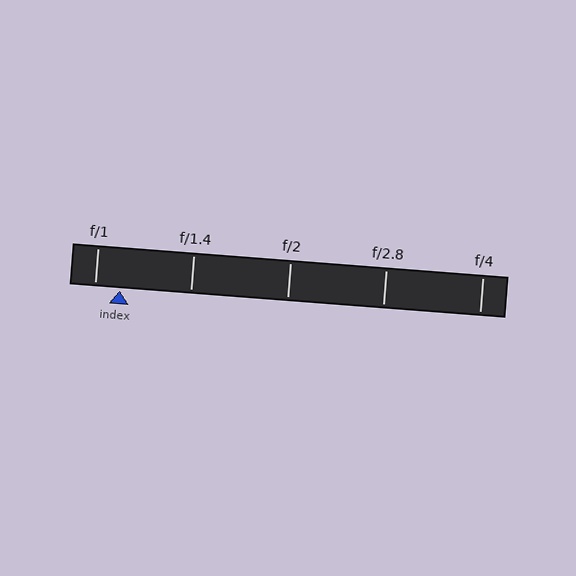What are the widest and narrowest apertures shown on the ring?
The widest aperture shown is f/1 and the narrowest is f/4.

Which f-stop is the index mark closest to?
The index mark is closest to f/1.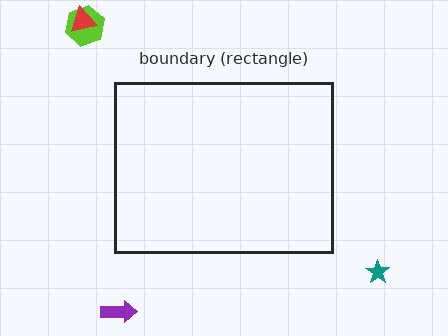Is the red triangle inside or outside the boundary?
Outside.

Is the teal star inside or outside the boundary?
Outside.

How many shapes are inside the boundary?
0 inside, 4 outside.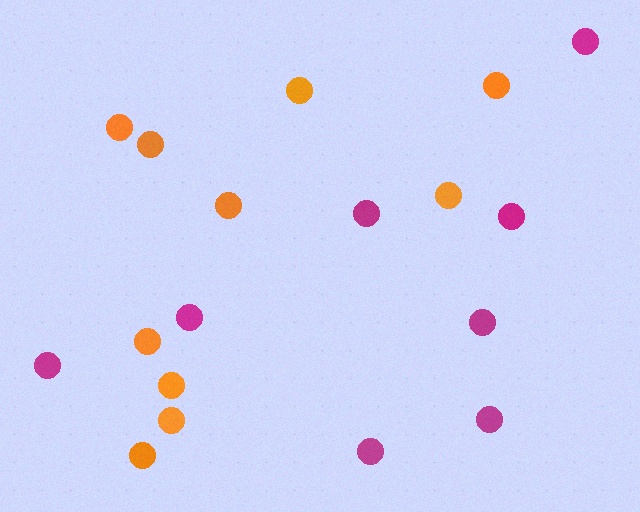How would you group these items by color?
There are 2 groups: one group of magenta circles (8) and one group of orange circles (10).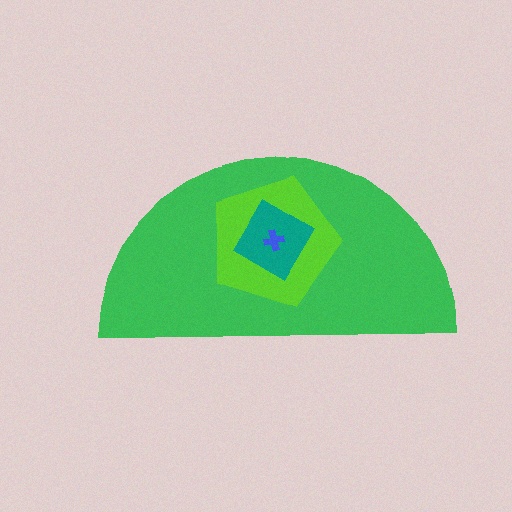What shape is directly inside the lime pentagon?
The teal diamond.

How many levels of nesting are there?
4.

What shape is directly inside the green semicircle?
The lime pentagon.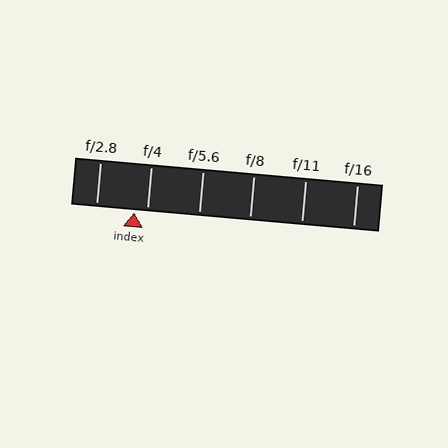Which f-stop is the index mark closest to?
The index mark is closest to f/4.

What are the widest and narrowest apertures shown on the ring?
The widest aperture shown is f/2.8 and the narrowest is f/16.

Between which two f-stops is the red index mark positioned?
The index mark is between f/2.8 and f/4.